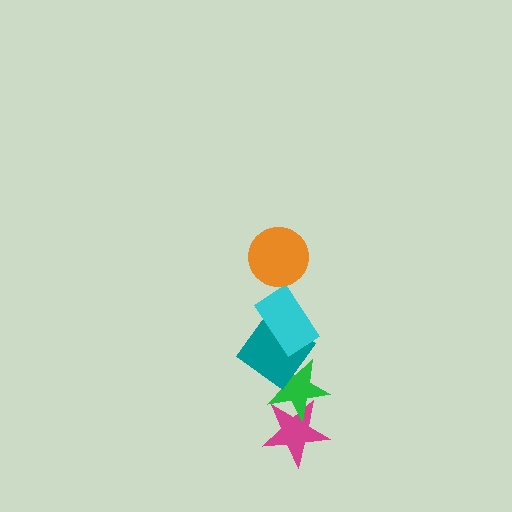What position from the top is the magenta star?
The magenta star is 5th from the top.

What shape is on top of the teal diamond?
The cyan rectangle is on top of the teal diamond.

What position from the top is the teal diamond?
The teal diamond is 3rd from the top.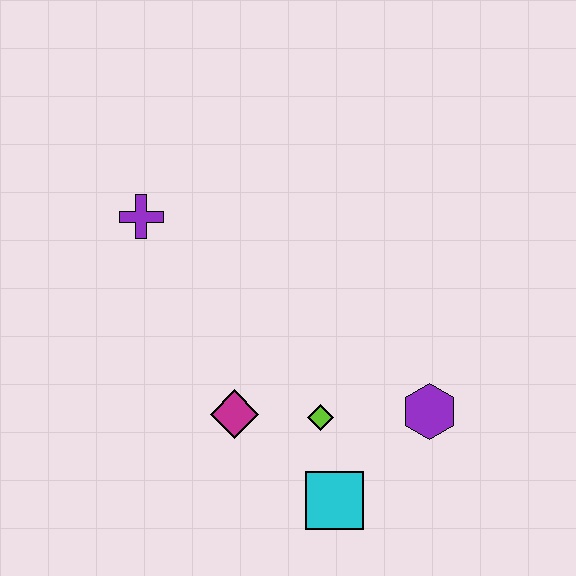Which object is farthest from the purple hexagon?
The purple cross is farthest from the purple hexagon.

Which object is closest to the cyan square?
The lime diamond is closest to the cyan square.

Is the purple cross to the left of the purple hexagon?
Yes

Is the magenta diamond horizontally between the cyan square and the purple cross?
Yes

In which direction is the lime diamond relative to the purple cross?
The lime diamond is below the purple cross.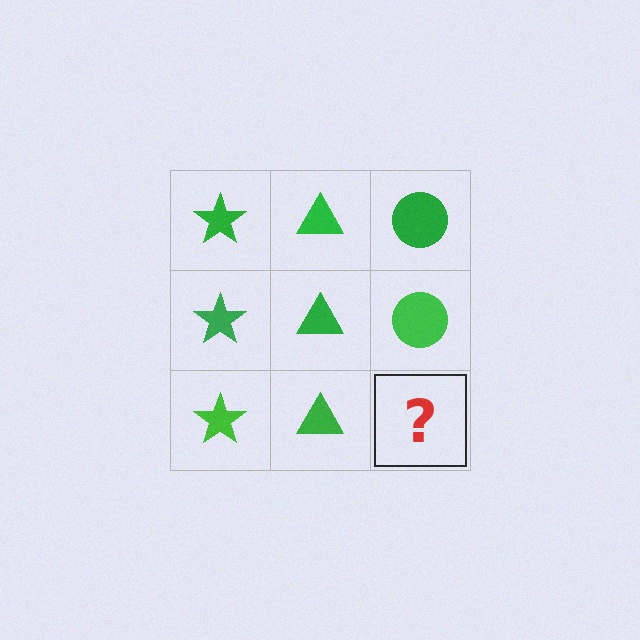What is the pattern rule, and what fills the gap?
The rule is that each column has a consistent shape. The gap should be filled with a green circle.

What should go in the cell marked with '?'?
The missing cell should contain a green circle.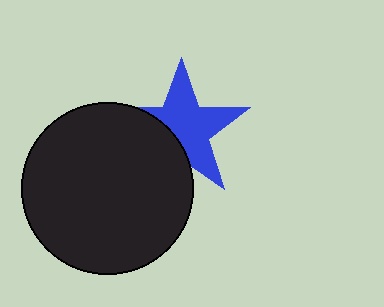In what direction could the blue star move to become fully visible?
The blue star could move toward the upper-right. That would shift it out from behind the black circle entirely.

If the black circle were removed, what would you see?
You would see the complete blue star.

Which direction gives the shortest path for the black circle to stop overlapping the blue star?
Moving toward the lower-left gives the shortest separation.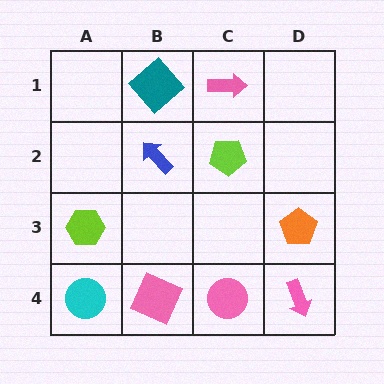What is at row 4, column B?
A pink square.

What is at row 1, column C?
A pink arrow.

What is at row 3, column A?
A lime hexagon.